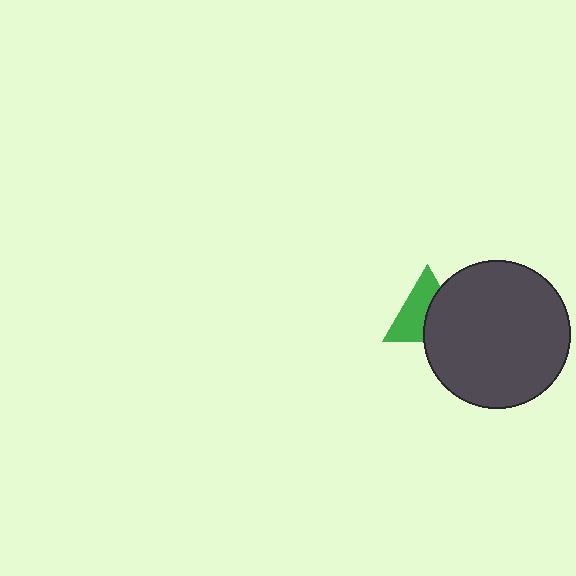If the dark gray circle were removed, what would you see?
You would see the complete green triangle.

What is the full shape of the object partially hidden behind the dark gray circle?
The partially hidden object is a green triangle.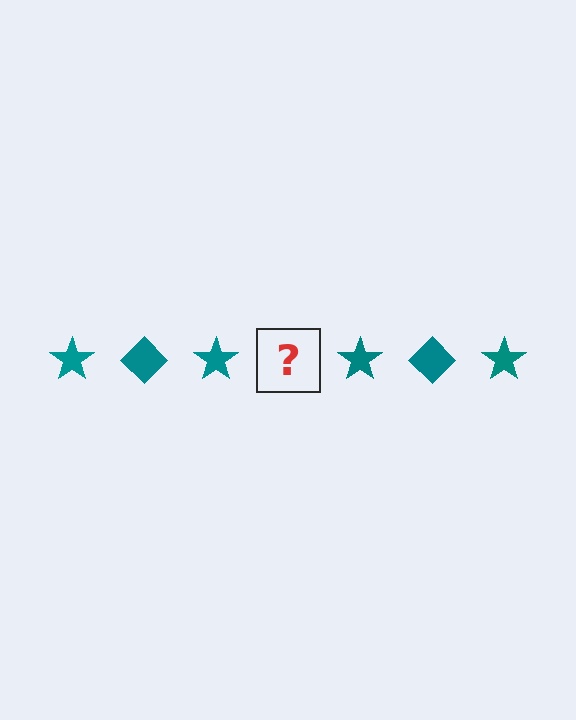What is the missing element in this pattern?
The missing element is a teal diamond.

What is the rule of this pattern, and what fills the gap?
The rule is that the pattern cycles through star, diamond shapes in teal. The gap should be filled with a teal diamond.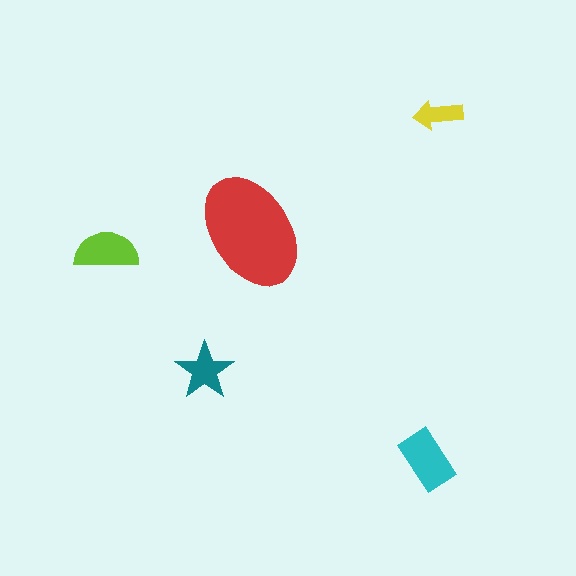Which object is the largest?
The red ellipse.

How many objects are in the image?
There are 5 objects in the image.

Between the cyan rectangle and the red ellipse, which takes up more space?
The red ellipse.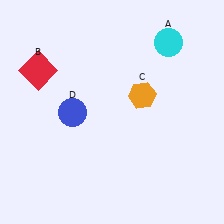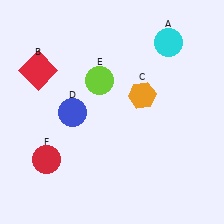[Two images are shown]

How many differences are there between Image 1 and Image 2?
There are 2 differences between the two images.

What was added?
A lime circle (E), a red circle (F) were added in Image 2.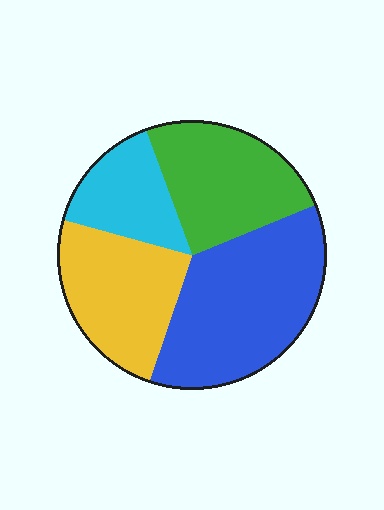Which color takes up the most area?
Blue, at roughly 35%.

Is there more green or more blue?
Blue.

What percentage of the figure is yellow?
Yellow takes up about one quarter (1/4) of the figure.